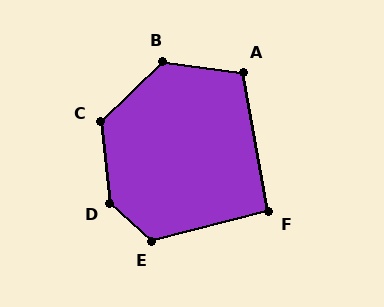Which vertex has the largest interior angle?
D, at approximately 138 degrees.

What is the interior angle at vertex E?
Approximately 124 degrees (obtuse).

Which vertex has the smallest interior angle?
F, at approximately 94 degrees.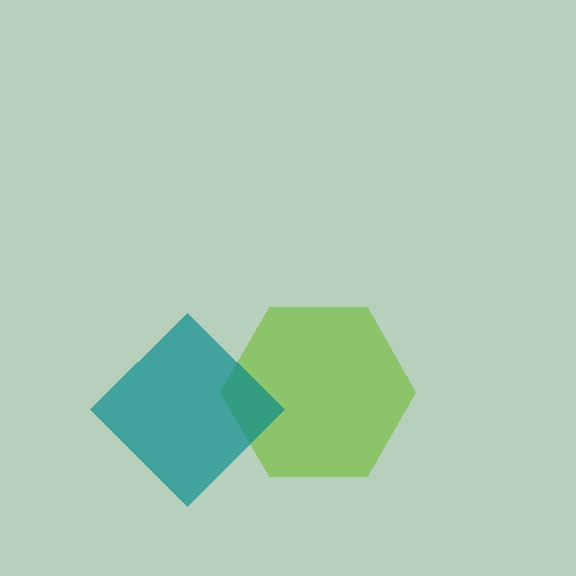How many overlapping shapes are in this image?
There are 2 overlapping shapes in the image.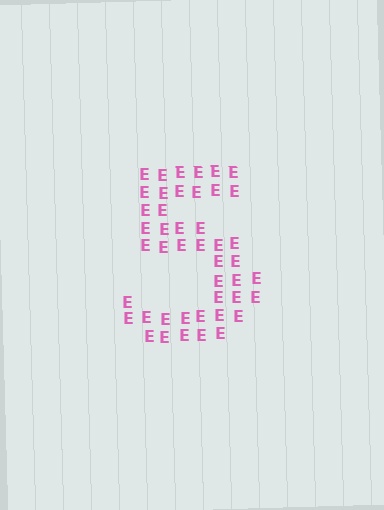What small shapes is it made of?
It is made of small letter E's.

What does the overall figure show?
The overall figure shows the digit 5.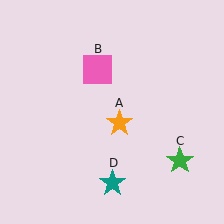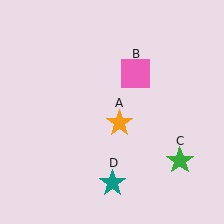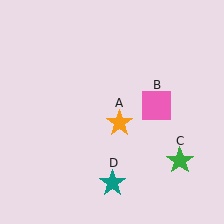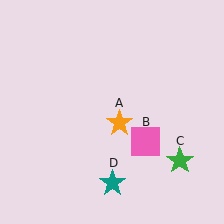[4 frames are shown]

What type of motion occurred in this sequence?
The pink square (object B) rotated clockwise around the center of the scene.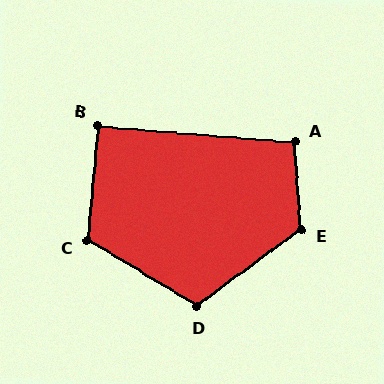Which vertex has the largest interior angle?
E, at approximately 123 degrees.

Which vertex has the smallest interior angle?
B, at approximately 91 degrees.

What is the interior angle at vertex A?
Approximately 98 degrees (obtuse).